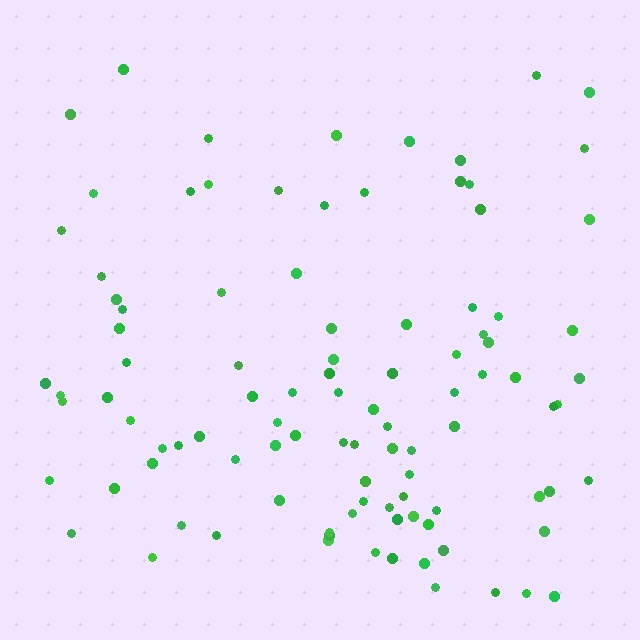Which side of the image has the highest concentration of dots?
The bottom.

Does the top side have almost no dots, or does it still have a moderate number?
Still a moderate number, just noticeably fewer than the bottom.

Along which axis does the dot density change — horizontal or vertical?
Vertical.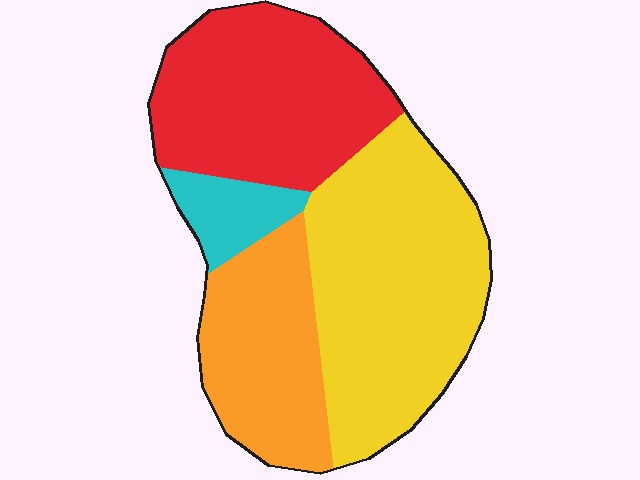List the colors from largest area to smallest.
From largest to smallest: yellow, red, orange, cyan.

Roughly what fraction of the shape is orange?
Orange takes up about one fifth (1/5) of the shape.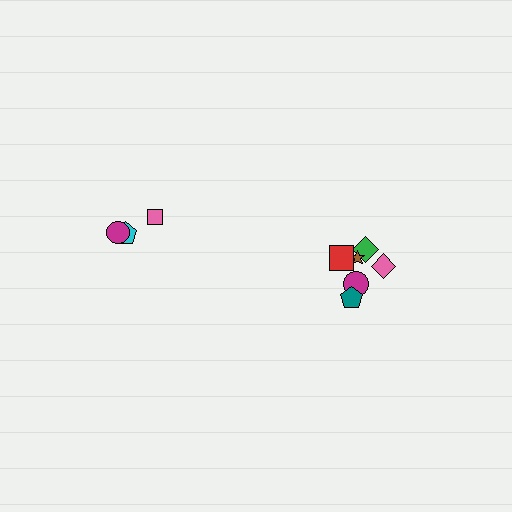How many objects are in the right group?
There are 6 objects.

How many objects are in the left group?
There are 3 objects.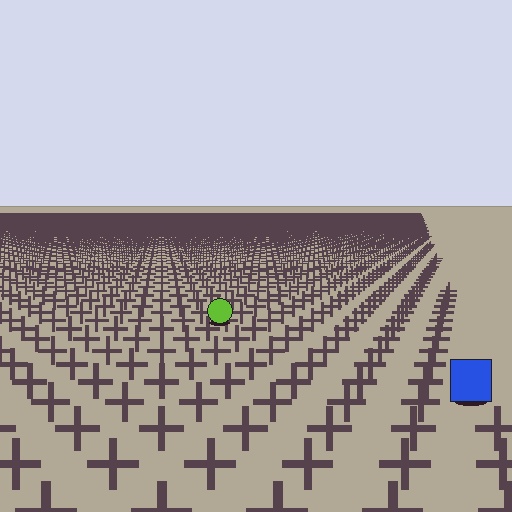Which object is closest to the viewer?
The blue square is closest. The texture marks near it are larger and more spread out.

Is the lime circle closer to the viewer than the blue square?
No. The blue square is closer — you can tell from the texture gradient: the ground texture is coarser near it.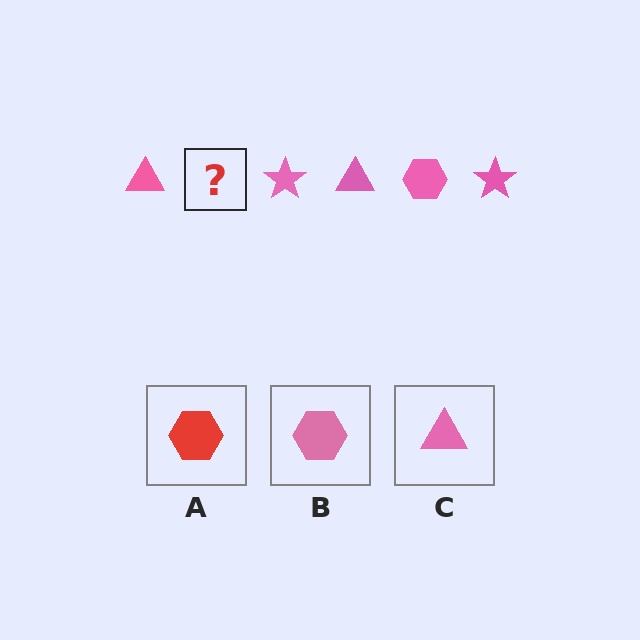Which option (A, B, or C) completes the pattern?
B.